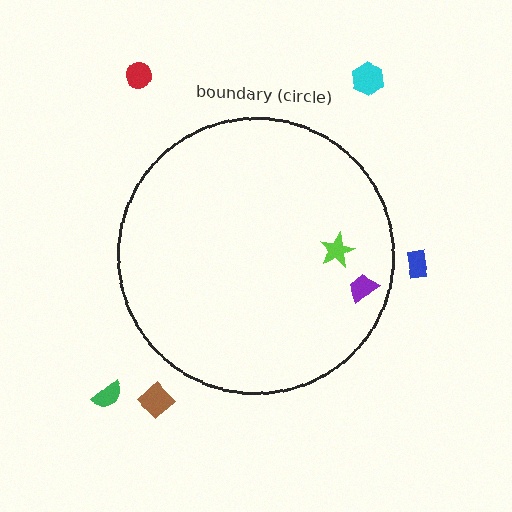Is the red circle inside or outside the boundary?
Outside.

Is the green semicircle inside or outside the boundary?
Outside.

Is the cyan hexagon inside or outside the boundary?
Outside.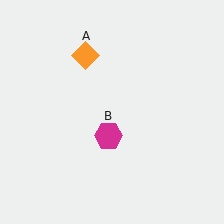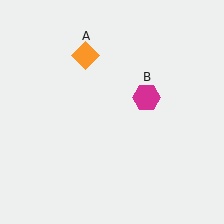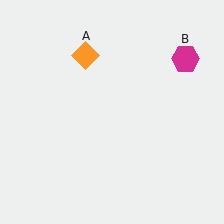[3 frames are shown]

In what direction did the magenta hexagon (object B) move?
The magenta hexagon (object B) moved up and to the right.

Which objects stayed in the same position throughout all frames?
Orange diamond (object A) remained stationary.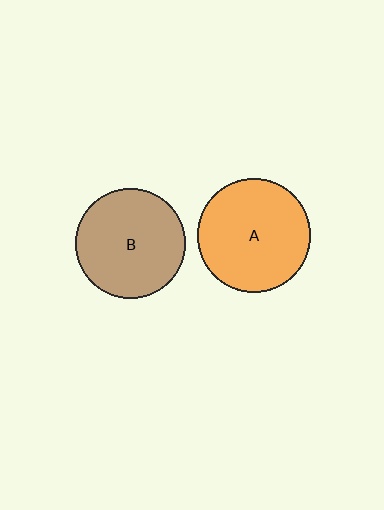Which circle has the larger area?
Circle A (orange).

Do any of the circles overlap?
No, none of the circles overlap.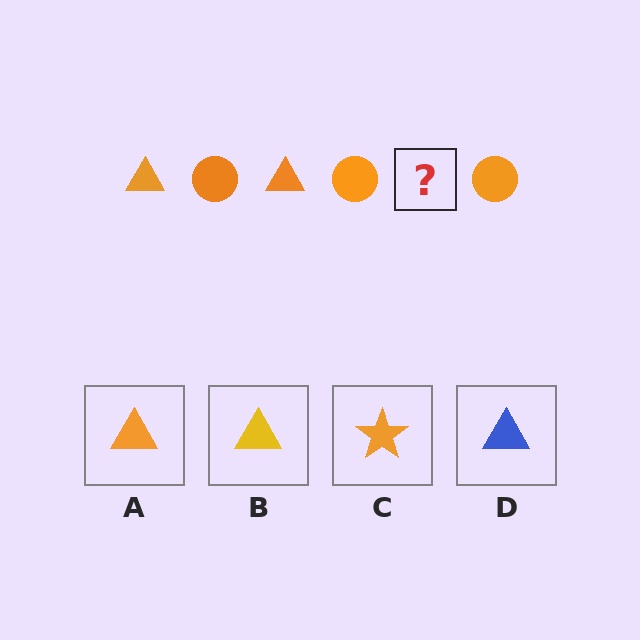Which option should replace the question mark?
Option A.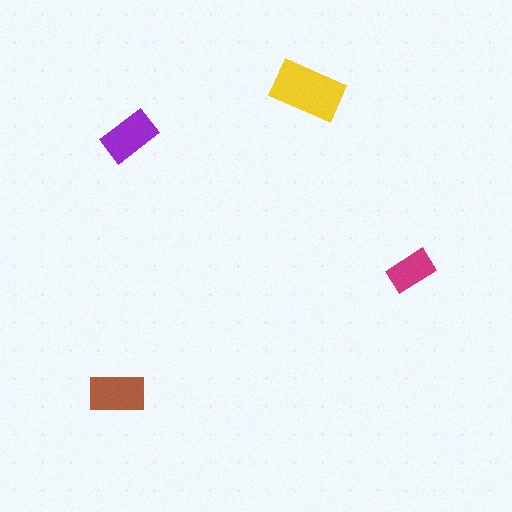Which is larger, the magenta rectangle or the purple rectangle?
The purple one.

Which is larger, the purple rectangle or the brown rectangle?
The brown one.